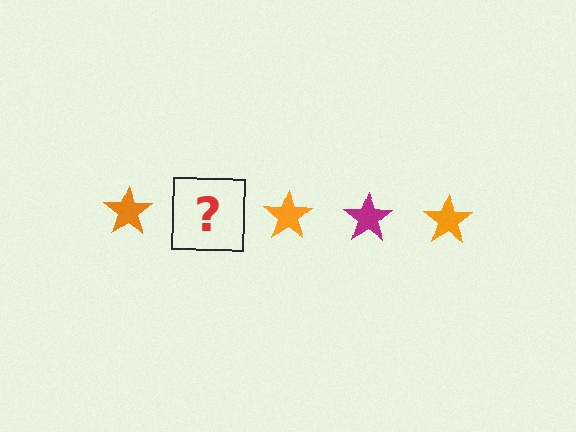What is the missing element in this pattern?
The missing element is a magenta star.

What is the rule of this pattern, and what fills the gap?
The rule is that the pattern cycles through orange, magenta stars. The gap should be filled with a magenta star.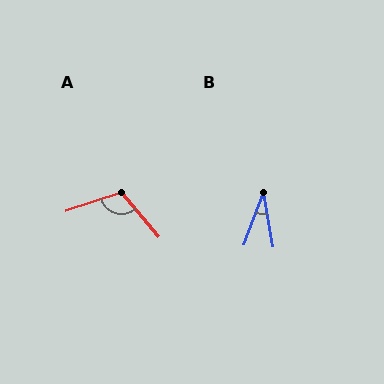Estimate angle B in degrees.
Approximately 30 degrees.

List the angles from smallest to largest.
B (30°), A (112°).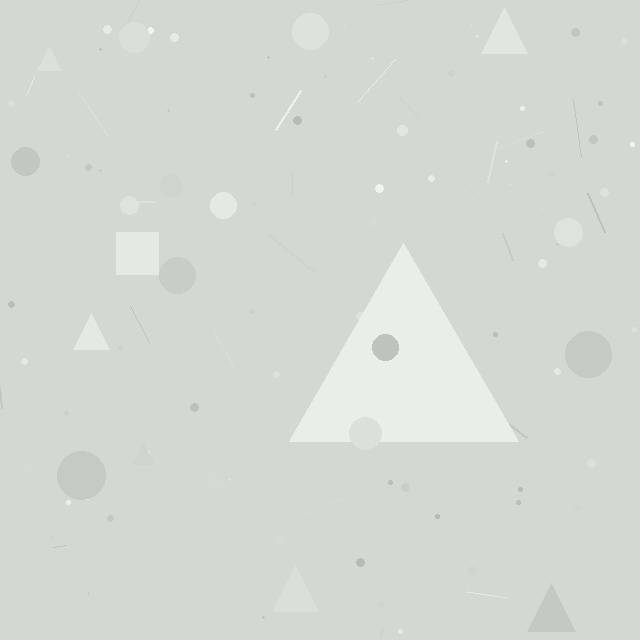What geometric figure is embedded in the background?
A triangle is embedded in the background.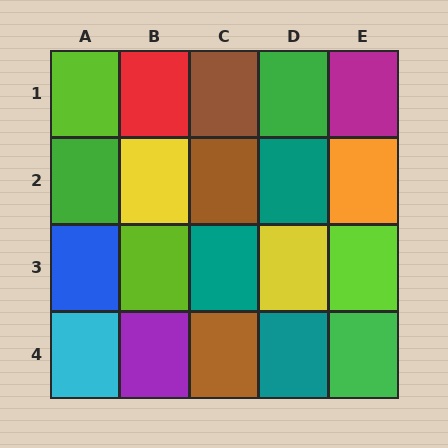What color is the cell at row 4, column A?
Cyan.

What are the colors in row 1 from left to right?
Lime, red, brown, green, magenta.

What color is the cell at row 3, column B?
Lime.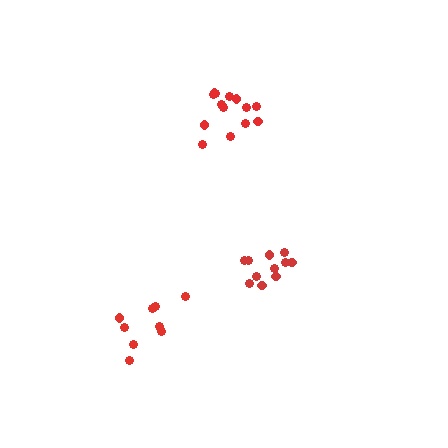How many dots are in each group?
Group 1: 11 dots, Group 2: 9 dots, Group 3: 14 dots (34 total).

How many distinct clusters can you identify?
There are 3 distinct clusters.